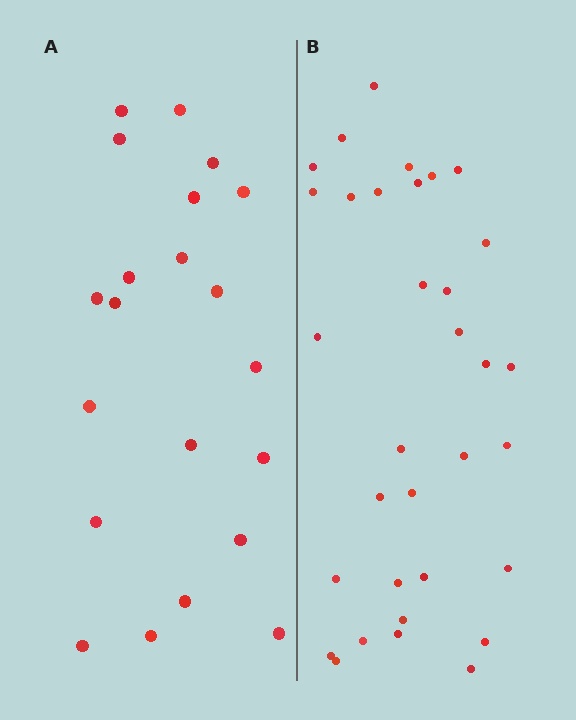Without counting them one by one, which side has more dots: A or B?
Region B (the right region) has more dots.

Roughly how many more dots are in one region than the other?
Region B has roughly 12 or so more dots than region A.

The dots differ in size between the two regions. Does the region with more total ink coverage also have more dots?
No. Region A has more total ink coverage because its dots are larger, but region B actually contains more individual dots. Total area can be misleading — the number of items is what matters here.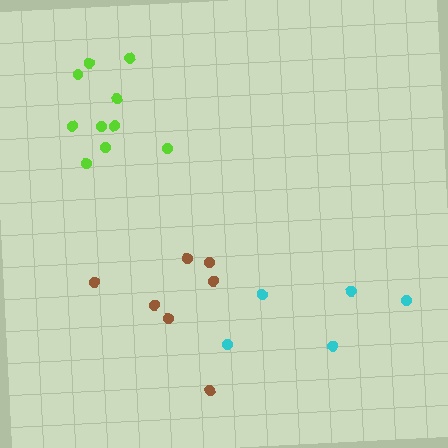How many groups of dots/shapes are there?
There are 3 groups.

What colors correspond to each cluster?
The clusters are colored: brown, cyan, lime.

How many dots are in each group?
Group 1: 7 dots, Group 2: 5 dots, Group 3: 10 dots (22 total).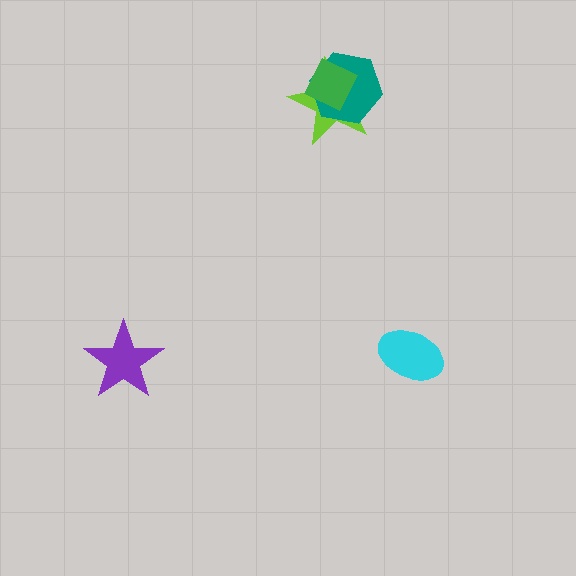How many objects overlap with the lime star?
2 objects overlap with the lime star.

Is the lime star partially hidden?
Yes, it is partially covered by another shape.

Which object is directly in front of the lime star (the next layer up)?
The teal hexagon is directly in front of the lime star.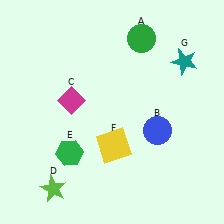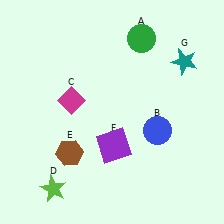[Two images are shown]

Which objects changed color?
E changed from green to brown. F changed from yellow to purple.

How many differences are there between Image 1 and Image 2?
There are 2 differences between the two images.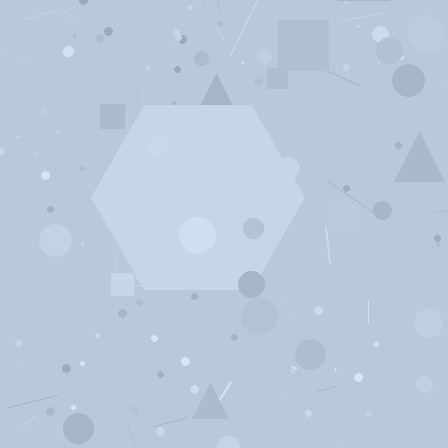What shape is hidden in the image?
A hexagon is hidden in the image.